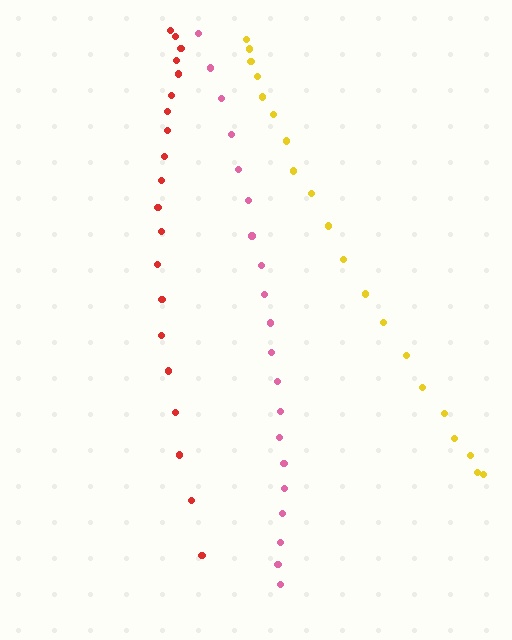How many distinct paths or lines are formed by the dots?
There are 3 distinct paths.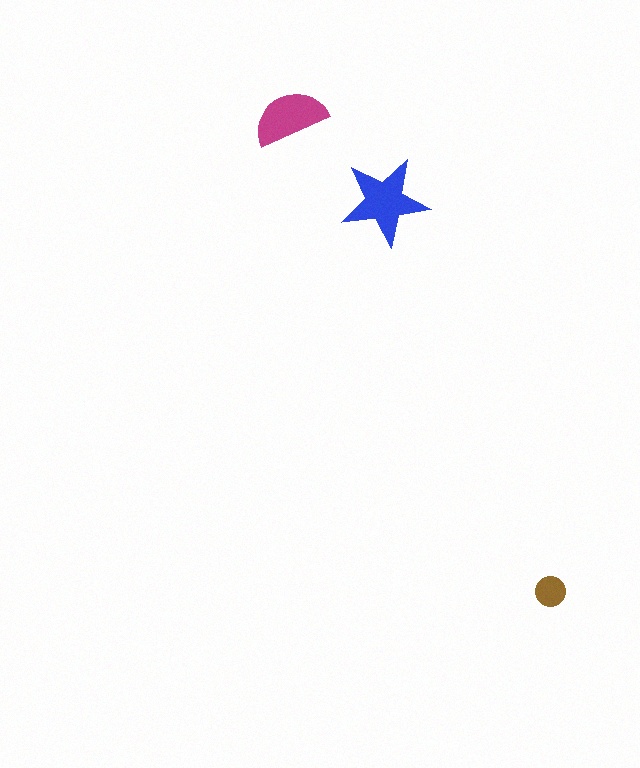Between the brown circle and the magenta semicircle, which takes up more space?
The magenta semicircle.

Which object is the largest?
The blue star.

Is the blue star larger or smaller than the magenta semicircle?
Larger.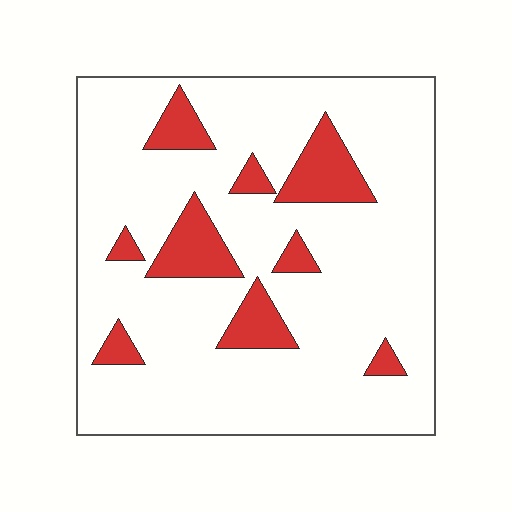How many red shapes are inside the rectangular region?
9.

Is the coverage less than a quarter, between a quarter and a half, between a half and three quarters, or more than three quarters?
Less than a quarter.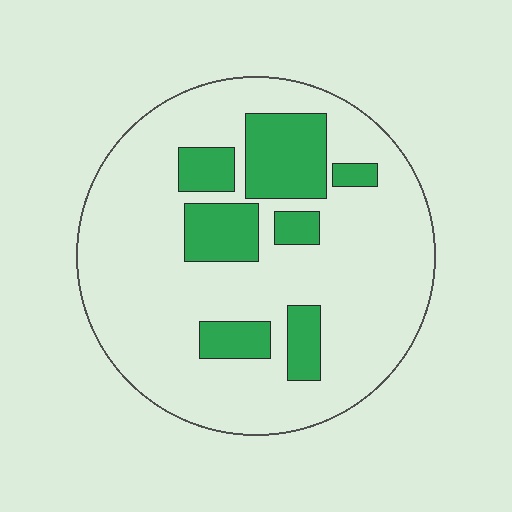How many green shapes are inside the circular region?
7.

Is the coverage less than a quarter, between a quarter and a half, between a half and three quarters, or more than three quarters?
Less than a quarter.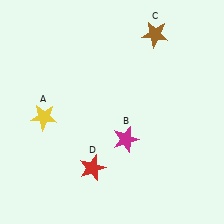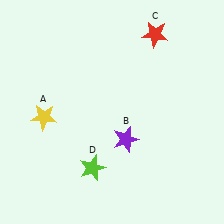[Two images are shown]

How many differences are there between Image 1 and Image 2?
There are 3 differences between the two images.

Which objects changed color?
B changed from magenta to purple. C changed from brown to red. D changed from red to lime.